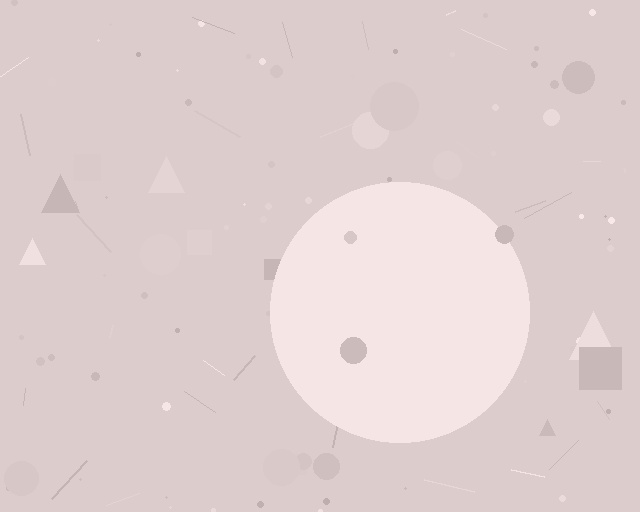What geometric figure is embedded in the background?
A circle is embedded in the background.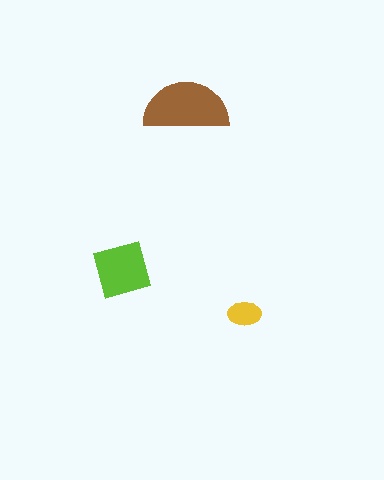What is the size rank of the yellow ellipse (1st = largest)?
3rd.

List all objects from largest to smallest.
The brown semicircle, the lime diamond, the yellow ellipse.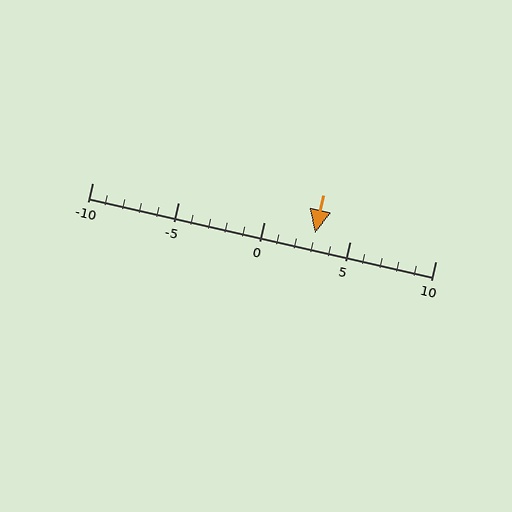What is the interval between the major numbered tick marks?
The major tick marks are spaced 5 units apart.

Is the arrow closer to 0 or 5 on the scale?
The arrow is closer to 5.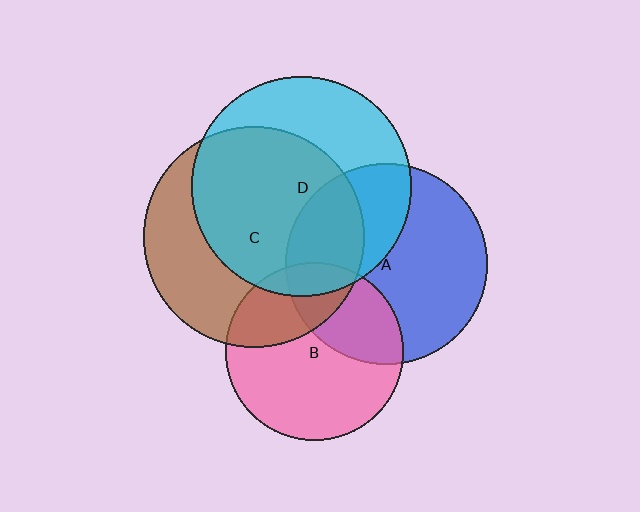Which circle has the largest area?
Circle C (brown).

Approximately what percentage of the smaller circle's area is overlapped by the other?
Approximately 25%.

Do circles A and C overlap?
Yes.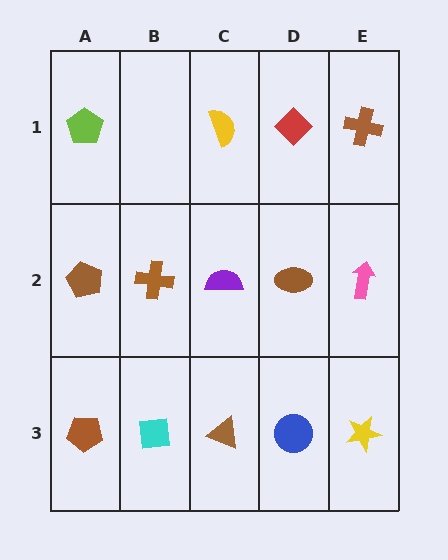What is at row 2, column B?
A brown cross.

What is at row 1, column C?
A yellow semicircle.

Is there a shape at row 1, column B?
No, that cell is empty.